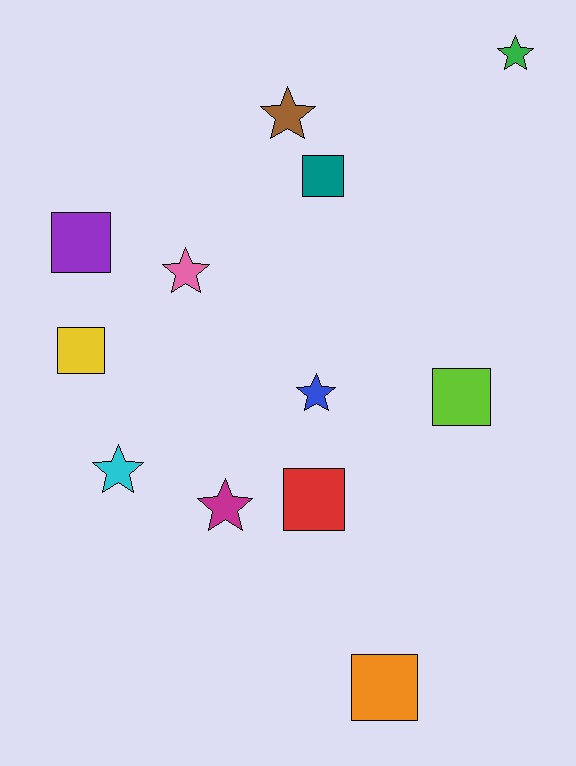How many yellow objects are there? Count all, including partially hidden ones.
There is 1 yellow object.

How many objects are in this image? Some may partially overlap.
There are 12 objects.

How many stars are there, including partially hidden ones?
There are 6 stars.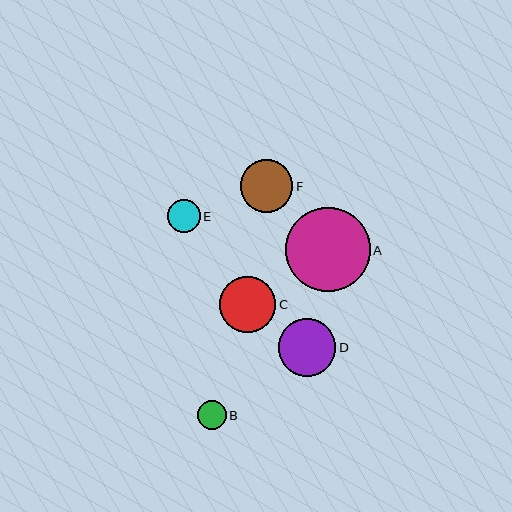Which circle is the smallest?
Circle B is the smallest with a size of approximately 29 pixels.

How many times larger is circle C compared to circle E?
Circle C is approximately 1.7 times the size of circle E.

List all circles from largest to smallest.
From largest to smallest: A, D, C, F, E, B.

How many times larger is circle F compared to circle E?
Circle F is approximately 1.6 times the size of circle E.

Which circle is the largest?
Circle A is the largest with a size of approximately 84 pixels.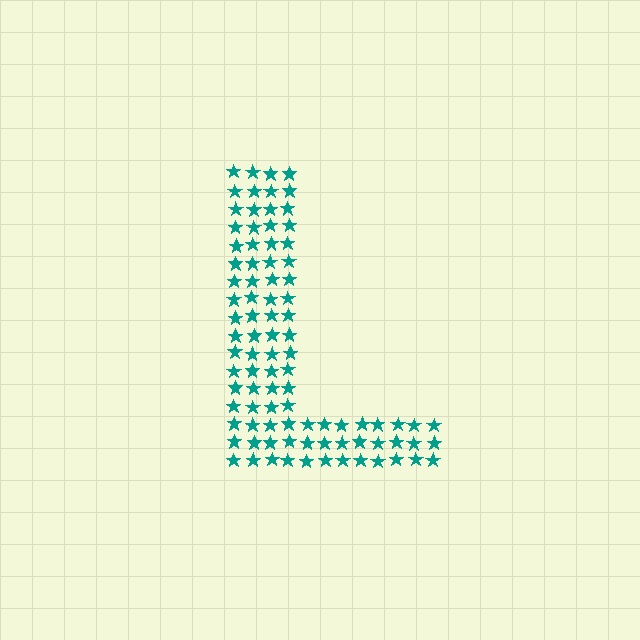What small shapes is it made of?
It is made of small stars.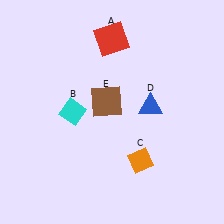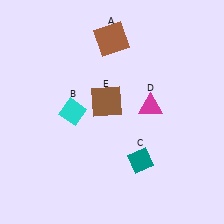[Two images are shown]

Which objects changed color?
A changed from red to brown. C changed from orange to teal. D changed from blue to magenta.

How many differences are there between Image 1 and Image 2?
There are 3 differences between the two images.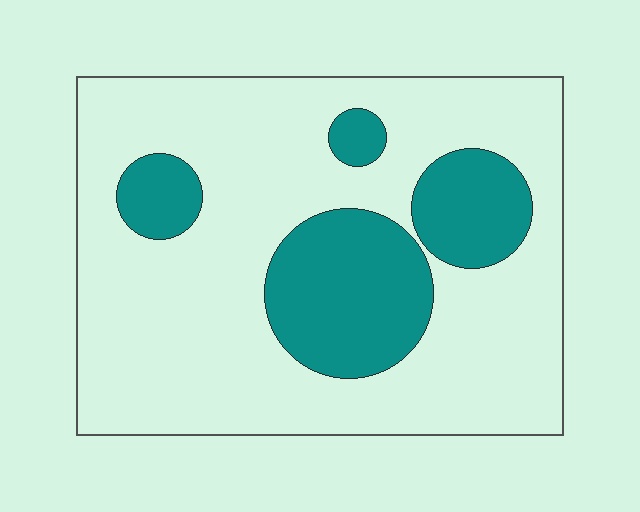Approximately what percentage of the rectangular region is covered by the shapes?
Approximately 25%.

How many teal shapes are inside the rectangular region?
4.